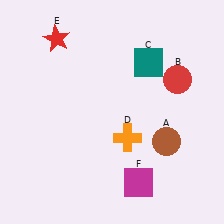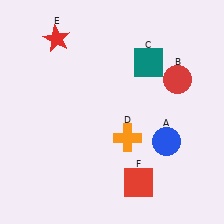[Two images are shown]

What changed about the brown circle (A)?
In Image 1, A is brown. In Image 2, it changed to blue.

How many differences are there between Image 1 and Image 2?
There are 2 differences between the two images.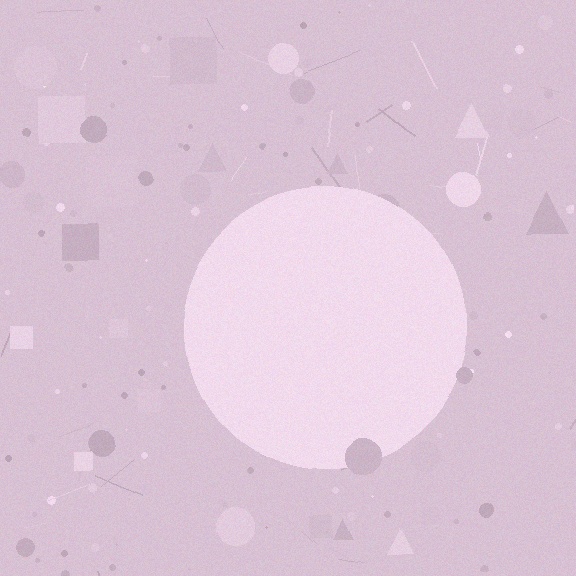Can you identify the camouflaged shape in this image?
The camouflaged shape is a circle.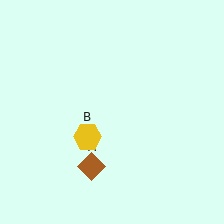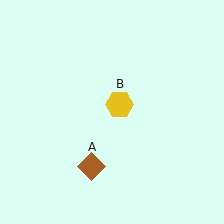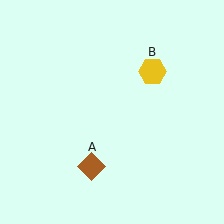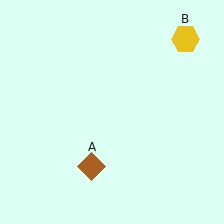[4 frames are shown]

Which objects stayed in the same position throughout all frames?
Brown diamond (object A) remained stationary.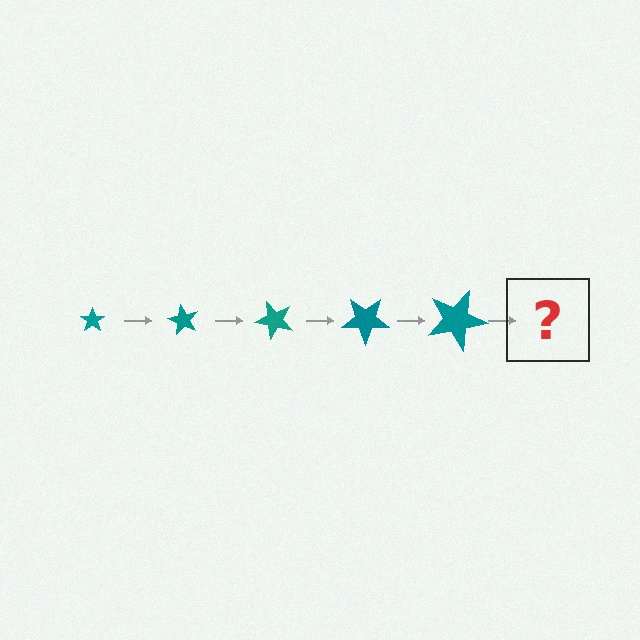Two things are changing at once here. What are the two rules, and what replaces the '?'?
The two rules are that the star grows larger each step and it rotates 60 degrees each step. The '?' should be a star, larger than the previous one and rotated 300 degrees from the start.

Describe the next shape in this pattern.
It should be a star, larger than the previous one and rotated 300 degrees from the start.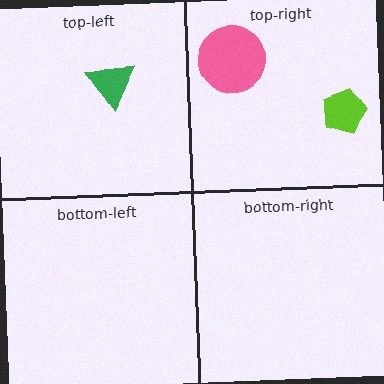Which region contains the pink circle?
The top-right region.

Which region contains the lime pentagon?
The top-right region.